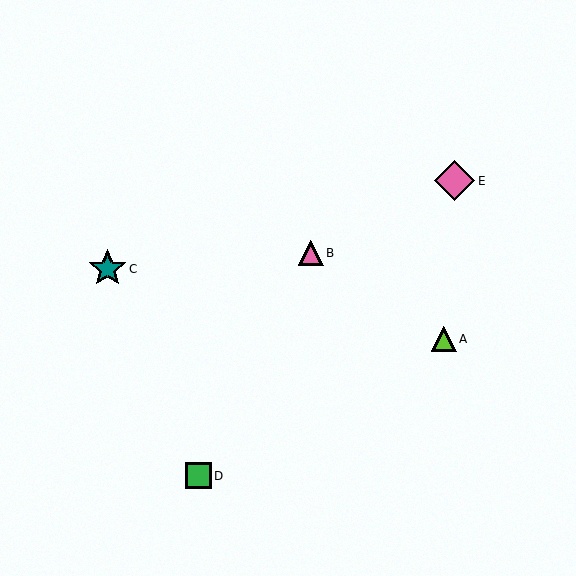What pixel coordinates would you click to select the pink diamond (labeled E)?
Click at (455, 181) to select the pink diamond E.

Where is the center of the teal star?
The center of the teal star is at (107, 269).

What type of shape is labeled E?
Shape E is a pink diamond.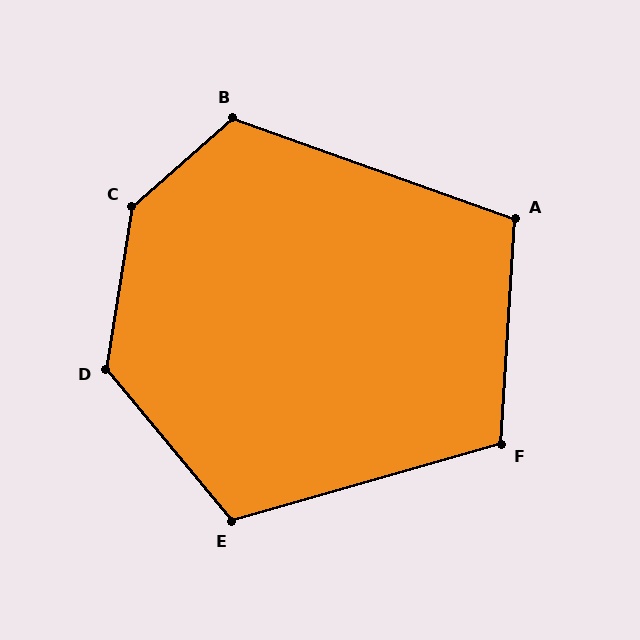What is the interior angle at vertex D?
Approximately 131 degrees (obtuse).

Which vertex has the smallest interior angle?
A, at approximately 106 degrees.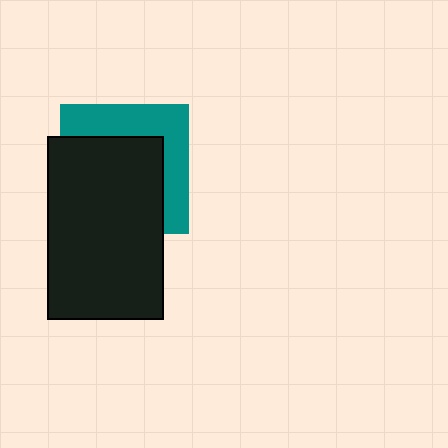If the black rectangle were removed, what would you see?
You would see the complete teal square.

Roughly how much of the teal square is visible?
A small part of it is visible (roughly 40%).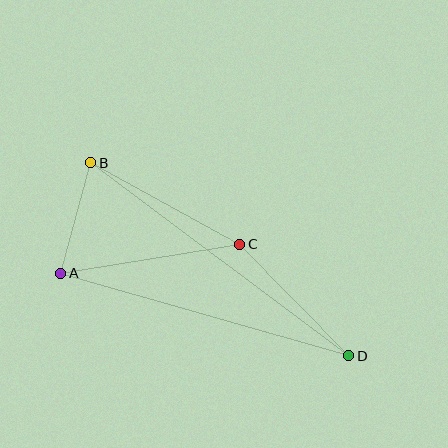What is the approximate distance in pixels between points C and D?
The distance between C and D is approximately 156 pixels.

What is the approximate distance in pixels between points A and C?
The distance between A and C is approximately 182 pixels.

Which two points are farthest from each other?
Points B and D are farthest from each other.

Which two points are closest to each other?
Points A and B are closest to each other.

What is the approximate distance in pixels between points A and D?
The distance between A and D is approximately 300 pixels.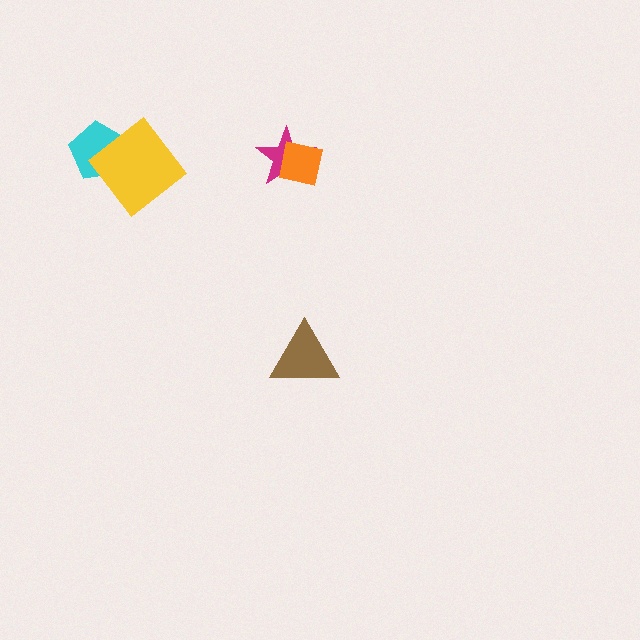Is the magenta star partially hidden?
Yes, it is partially covered by another shape.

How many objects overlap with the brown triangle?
0 objects overlap with the brown triangle.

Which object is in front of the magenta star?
The orange square is in front of the magenta star.